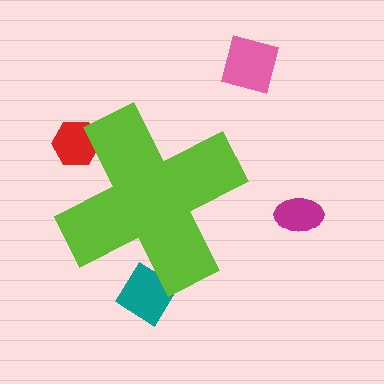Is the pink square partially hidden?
No, the pink square is fully visible.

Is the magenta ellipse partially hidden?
No, the magenta ellipse is fully visible.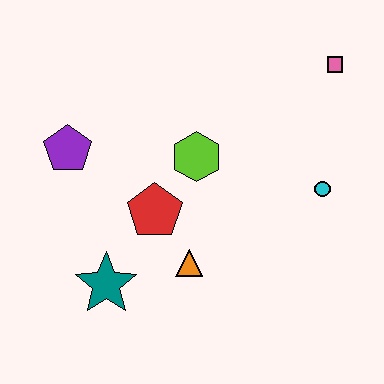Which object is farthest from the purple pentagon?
The pink square is farthest from the purple pentagon.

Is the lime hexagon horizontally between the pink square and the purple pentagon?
Yes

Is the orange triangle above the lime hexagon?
No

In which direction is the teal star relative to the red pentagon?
The teal star is below the red pentagon.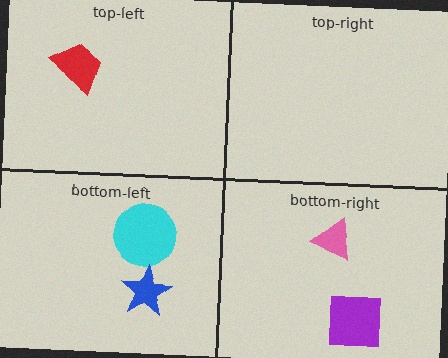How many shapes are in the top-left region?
1.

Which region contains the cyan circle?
The bottom-left region.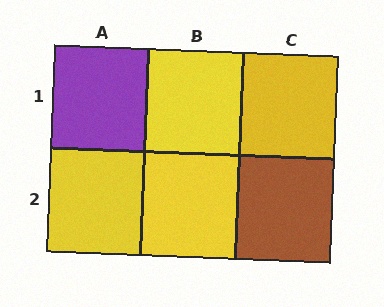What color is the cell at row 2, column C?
Brown.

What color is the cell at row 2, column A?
Yellow.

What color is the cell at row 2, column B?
Yellow.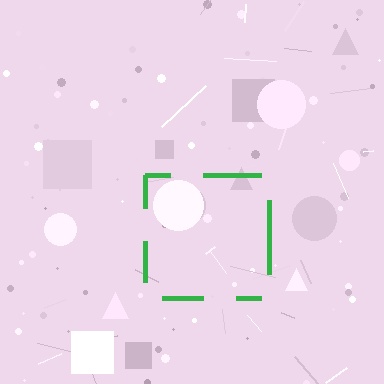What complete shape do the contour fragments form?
The contour fragments form a square.